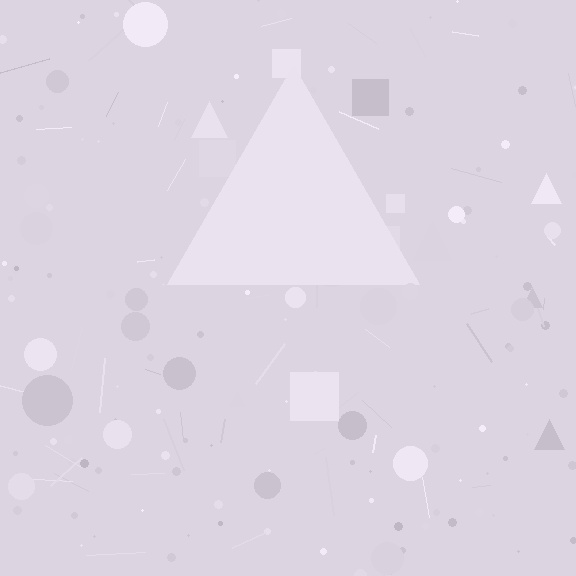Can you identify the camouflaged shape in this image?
The camouflaged shape is a triangle.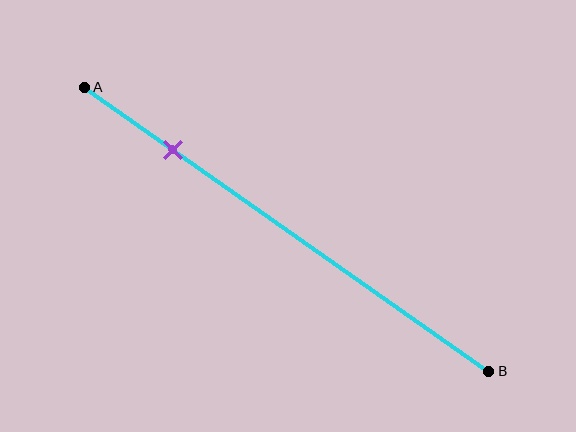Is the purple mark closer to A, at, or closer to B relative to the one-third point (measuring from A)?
The purple mark is closer to point A than the one-third point of segment AB.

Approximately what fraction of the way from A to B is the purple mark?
The purple mark is approximately 20% of the way from A to B.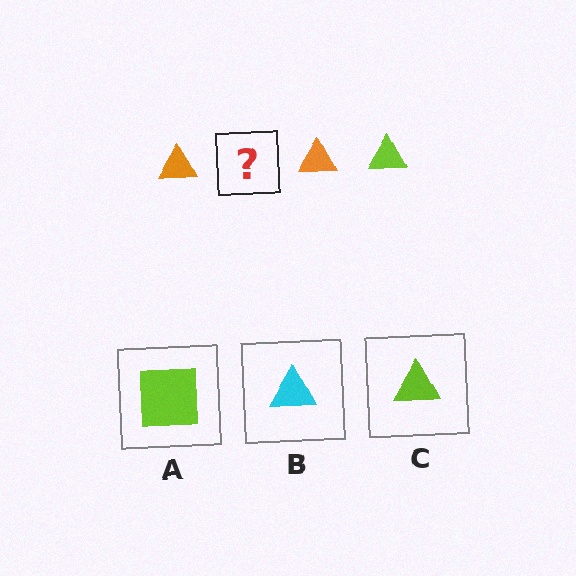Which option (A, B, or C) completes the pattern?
C.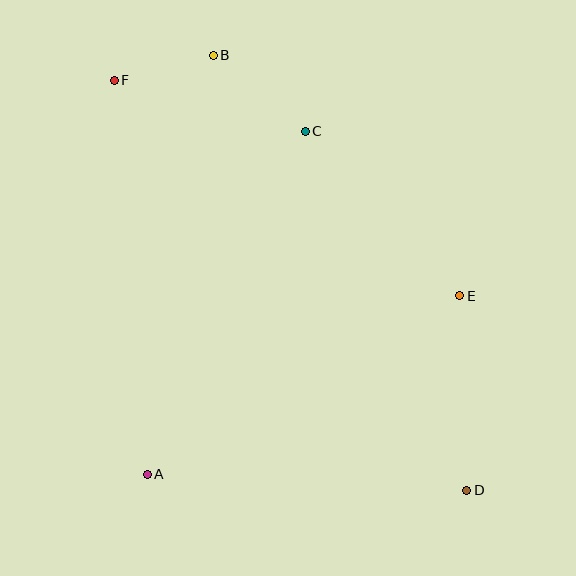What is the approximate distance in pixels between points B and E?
The distance between B and E is approximately 345 pixels.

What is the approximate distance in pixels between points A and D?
The distance between A and D is approximately 320 pixels.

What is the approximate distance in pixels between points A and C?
The distance between A and C is approximately 378 pixels.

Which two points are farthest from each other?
Points D and F are farthest from each other.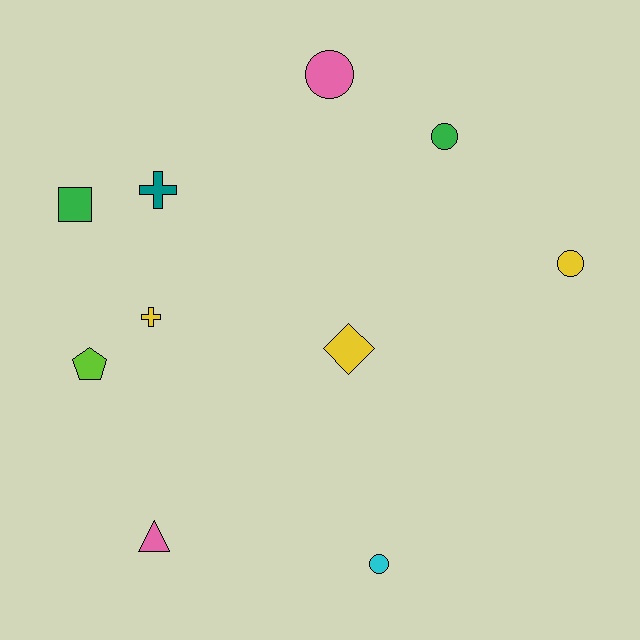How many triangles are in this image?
There is 1 triangle.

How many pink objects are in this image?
There are 2 pink objects.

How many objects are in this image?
There are 10 objects.